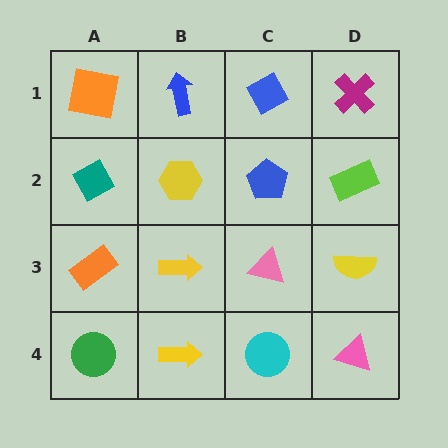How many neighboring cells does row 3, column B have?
4.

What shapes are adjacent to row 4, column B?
A yellow arrow (row 3, column B), a green circle (row 4, column A), a cyan circle (row 4, column C).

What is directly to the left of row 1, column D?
A blue diamond.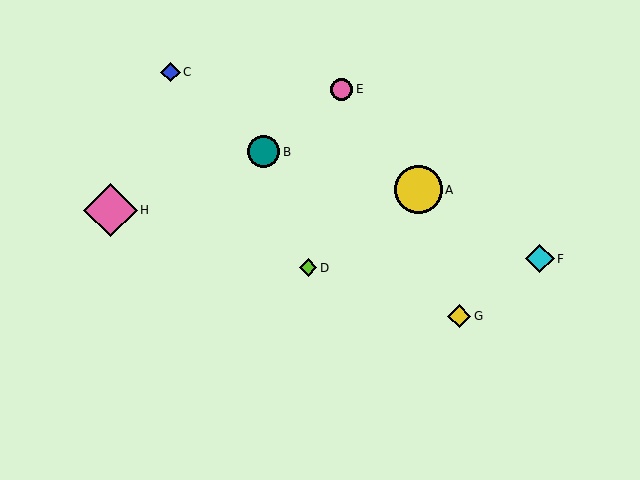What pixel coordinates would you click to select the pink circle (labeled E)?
Click at (341, 89) to select the pink circle E.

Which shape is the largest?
The pink diamond (labeled H) is the largest.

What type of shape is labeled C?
Shape C is a blue diamond.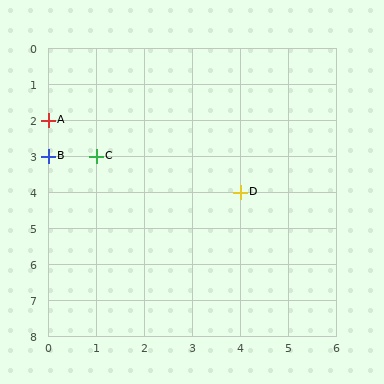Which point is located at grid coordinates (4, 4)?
Point D is at (4, 4).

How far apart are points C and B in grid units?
Points C and B are 1 column apart.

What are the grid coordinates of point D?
Point D is at grid coordinates (4, 4).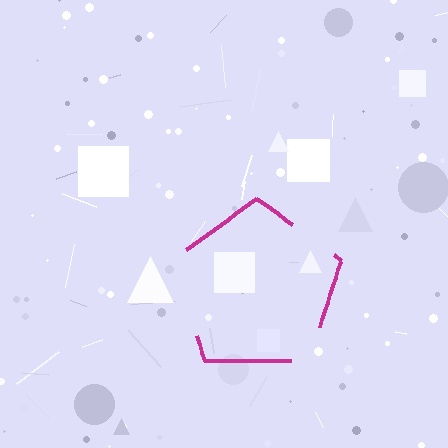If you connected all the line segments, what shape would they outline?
They would outline a pentagon.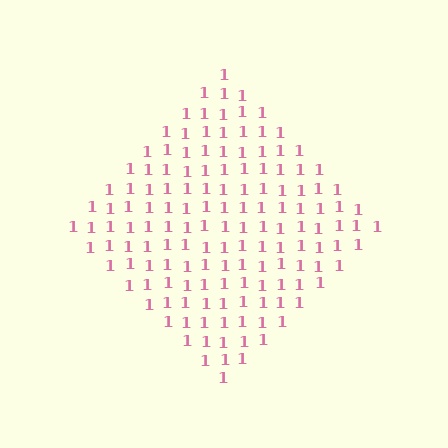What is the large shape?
The large shape is a diamond.